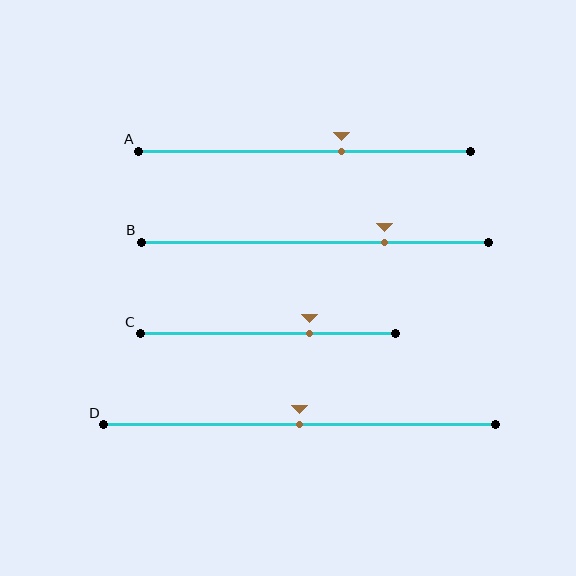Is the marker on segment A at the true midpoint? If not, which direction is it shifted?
No, the marker on segment A is shifted to the right by about 11% of the segment length.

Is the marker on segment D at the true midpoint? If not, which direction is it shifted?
Yes, the marker on segment D is at the true midpoint.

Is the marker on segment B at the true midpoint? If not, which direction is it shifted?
No, the marker on segment B is shifted to the right by about 20% of the segment length.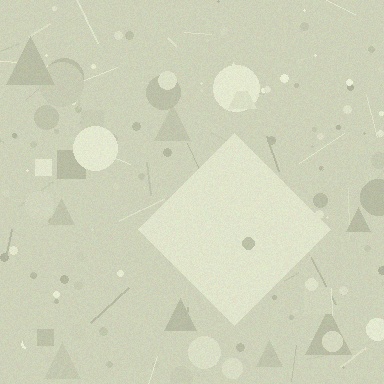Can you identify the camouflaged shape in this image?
The camouflaged shape is a diamond.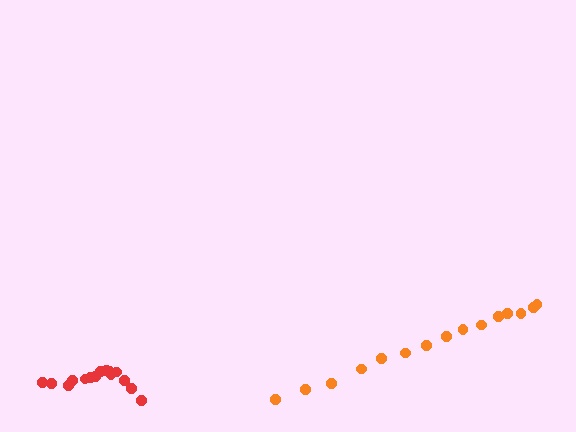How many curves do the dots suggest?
There are 2 distinct paths.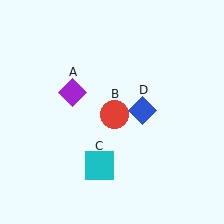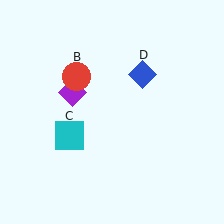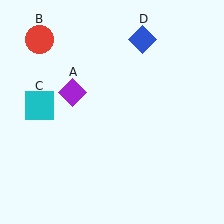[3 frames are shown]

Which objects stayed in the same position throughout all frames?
Purple diamond (object A) remained stationary.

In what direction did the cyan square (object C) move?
The cyan square (object C) moved up and to the left.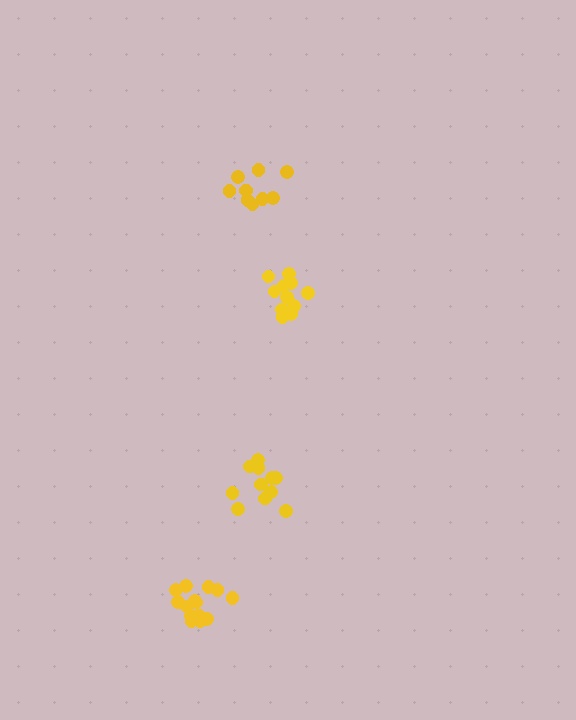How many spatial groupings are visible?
There are 4 spatial groupings.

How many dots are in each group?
Group 1: 11 dots, Group 2: 11 dots, Group 3: 14 dots, Group 4: 9 dots (45 total).